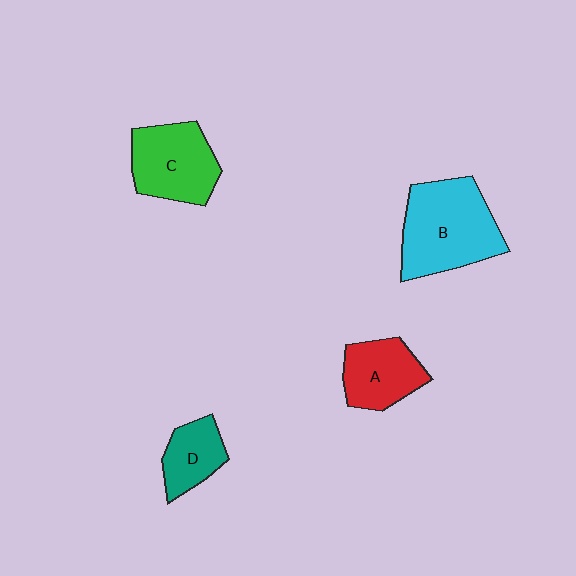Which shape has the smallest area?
Shape D (teal).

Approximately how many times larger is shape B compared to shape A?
Approximately 1.7 times.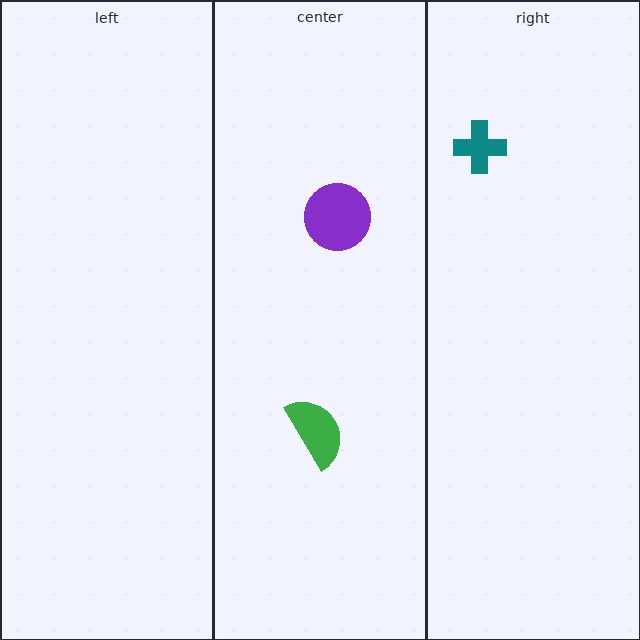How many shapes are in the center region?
2.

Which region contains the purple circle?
The center region.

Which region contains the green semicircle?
The center region.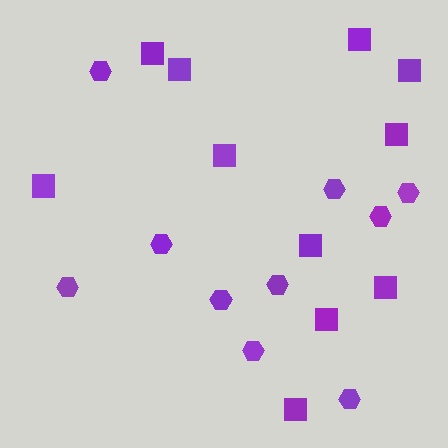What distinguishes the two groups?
There are 2 groups: one group of hexagons (10) and one group of squares (11).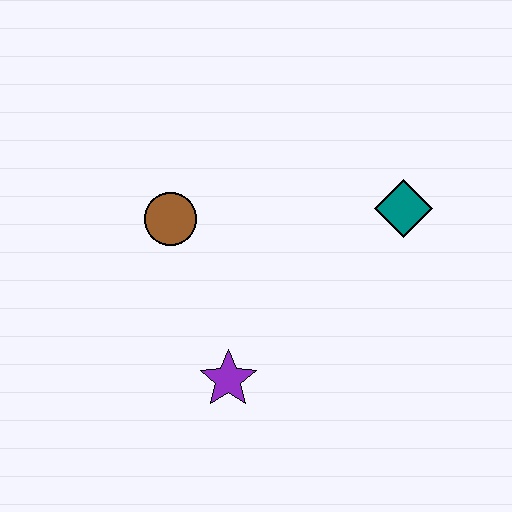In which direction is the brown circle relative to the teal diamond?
The brown circle is to the left of the teal diamond.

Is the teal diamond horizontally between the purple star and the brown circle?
No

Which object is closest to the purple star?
The brown circle is closest to the purple star.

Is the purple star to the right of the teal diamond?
No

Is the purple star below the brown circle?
Yes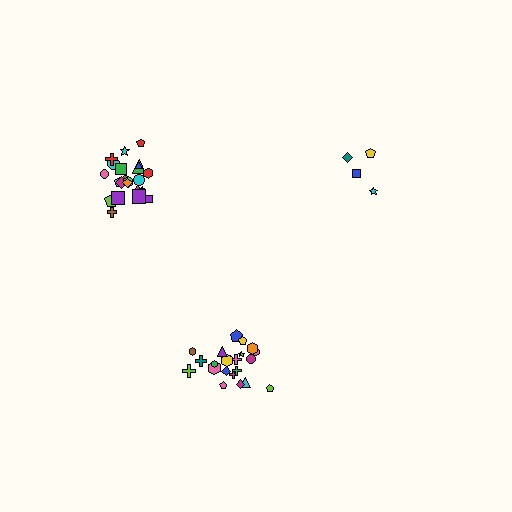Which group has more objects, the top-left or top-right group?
The top-left group.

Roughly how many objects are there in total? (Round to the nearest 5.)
Roughly 50 objects in total.